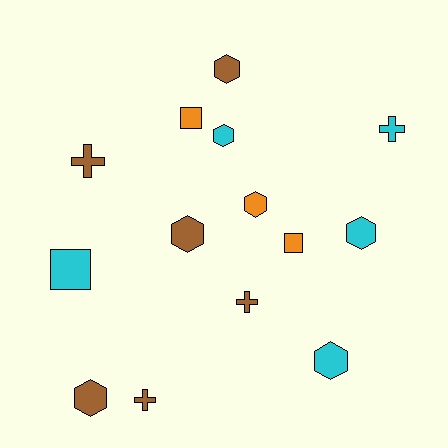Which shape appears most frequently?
Hexagon, with 7 objects.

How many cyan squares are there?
There is 1 cyan square.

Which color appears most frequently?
Brown, with 6 objects.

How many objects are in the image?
There are 14 objects.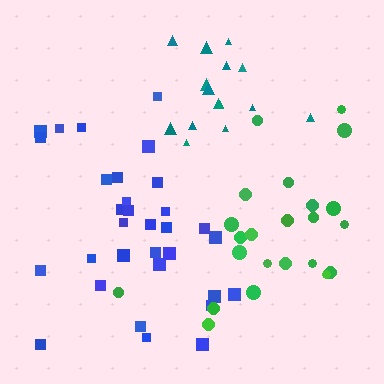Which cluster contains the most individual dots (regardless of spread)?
Blue (32).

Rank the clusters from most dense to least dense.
teal, green, blue.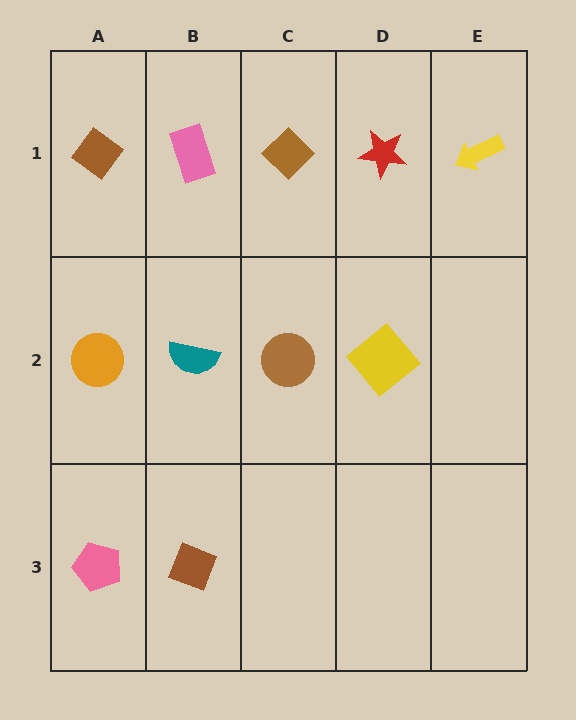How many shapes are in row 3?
2 shapes.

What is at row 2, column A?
An orange circle.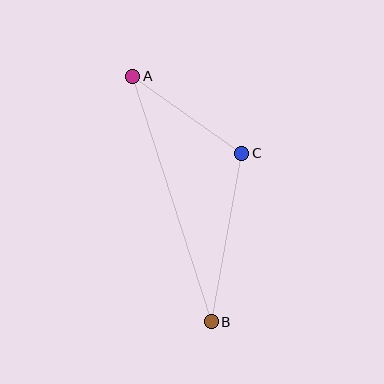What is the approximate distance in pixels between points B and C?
The distance between B and C is approximately 171 pixels.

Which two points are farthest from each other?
Points A and B are farthest from each other.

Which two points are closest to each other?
Points A and C are closest to each other.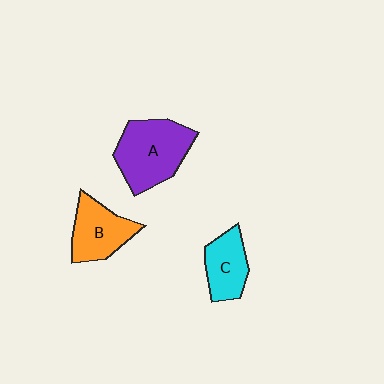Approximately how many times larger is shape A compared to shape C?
Approximately 1.7 times.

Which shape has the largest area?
Shape A (purple).